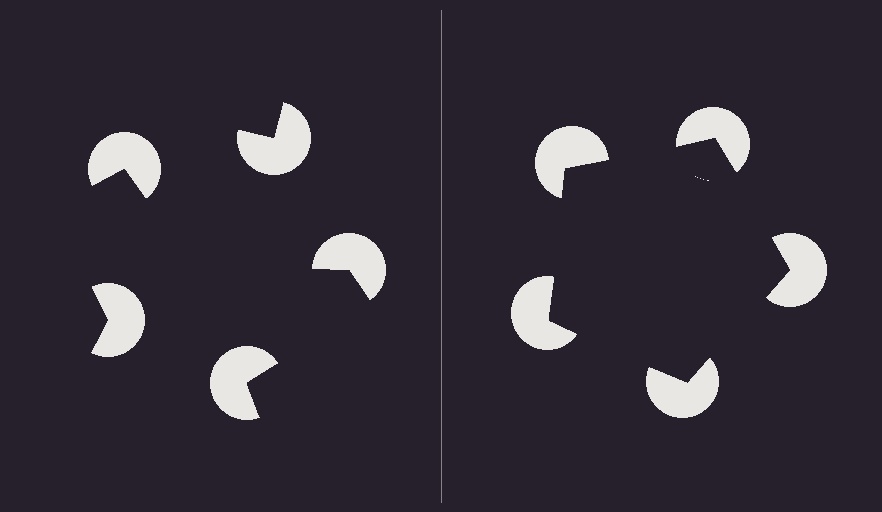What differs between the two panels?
The pac-man discs are positioned identically on both sides; only the wedge orientations differ. On the right they align to a pentagon; on the left they are misaligned.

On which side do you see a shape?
An illusory pentagon appears on the right side. On the left side the wedge cuts are rotated, so no coherent shape forms.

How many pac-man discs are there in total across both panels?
10 — 5 on each side.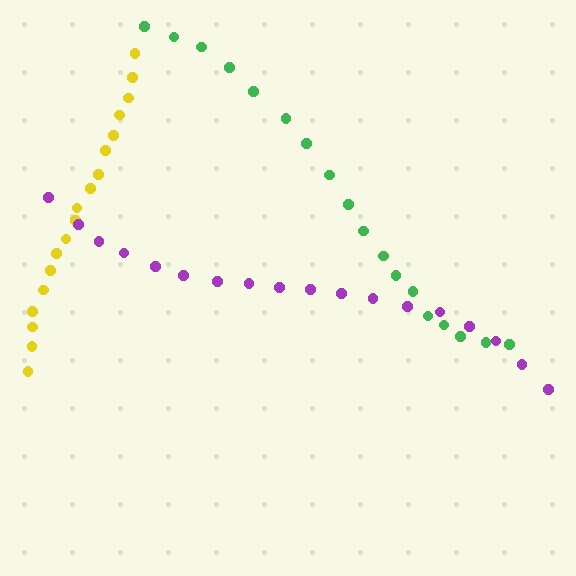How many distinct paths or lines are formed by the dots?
There are 3 distinct paths.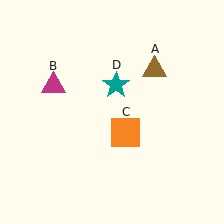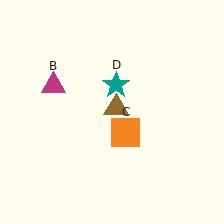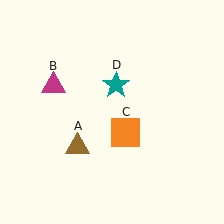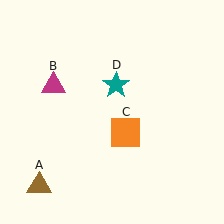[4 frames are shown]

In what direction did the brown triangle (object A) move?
The brown triangle (object A) moved down and to the left.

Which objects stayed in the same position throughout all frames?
Magenta triangle (object B) and orange square (object C) and teal star (object D) remained stationary.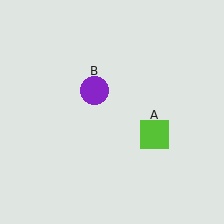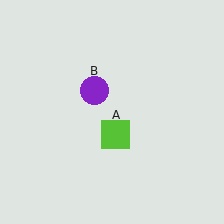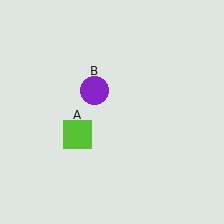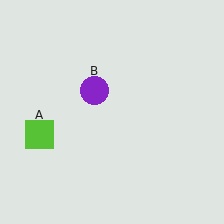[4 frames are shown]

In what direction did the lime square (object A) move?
The lime square (object A) moved left.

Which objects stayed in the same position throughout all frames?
Purple circle (object B) remained stationary.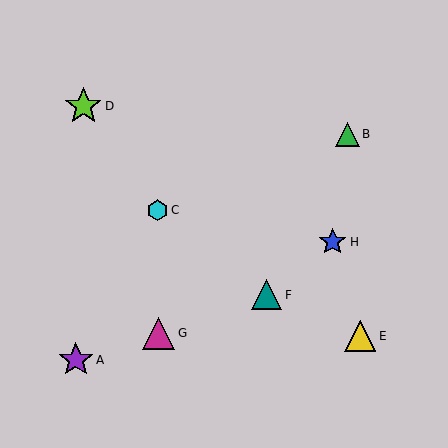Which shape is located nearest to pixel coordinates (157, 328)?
The magenta triangle (labeled G) at (159, 333) is nearest to that location.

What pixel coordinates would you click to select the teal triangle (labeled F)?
Click at (267, 295) to select the teal triangle F.